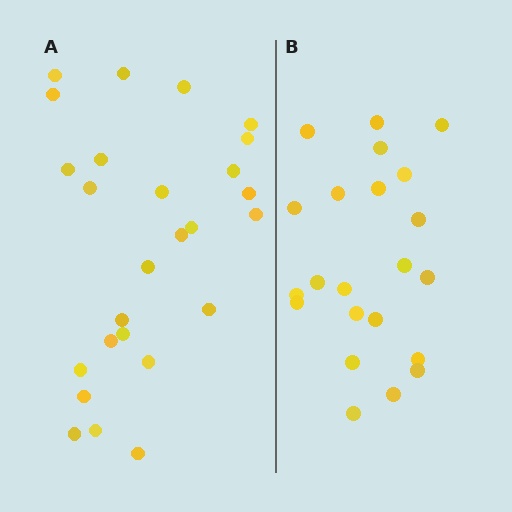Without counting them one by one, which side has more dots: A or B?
Region A (the left region) has more dots.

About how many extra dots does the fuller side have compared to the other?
Region A has about 4 more dots than region B.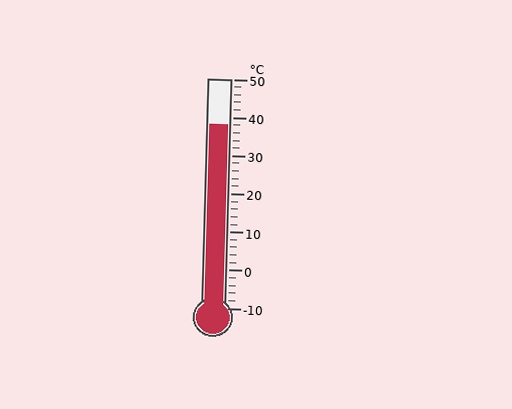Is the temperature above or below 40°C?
The temperature is below 40°C.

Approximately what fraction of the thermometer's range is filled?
The thermometer is filled to approximately 80% of its range.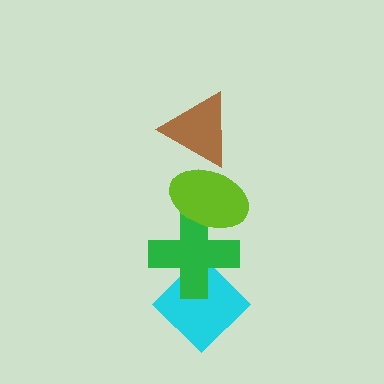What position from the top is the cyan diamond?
The cyan diamond is 4th from the top.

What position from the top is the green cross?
The green cross is 3rd from the top.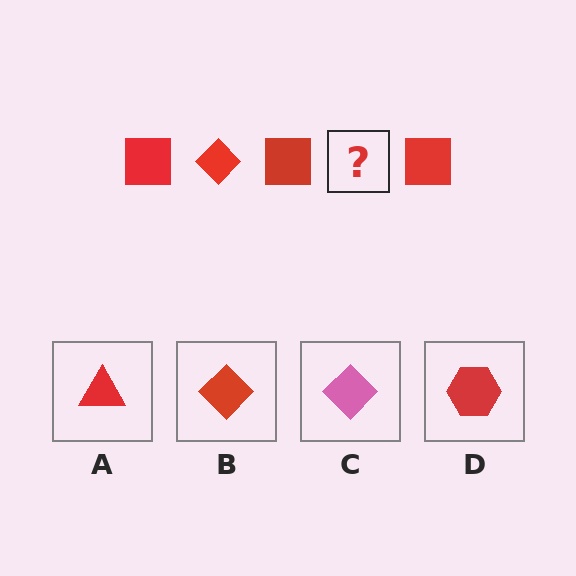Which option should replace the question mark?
Option B.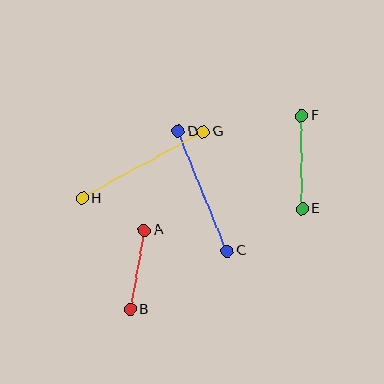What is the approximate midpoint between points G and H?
The midpoint is at approximately (143, 165) pixels.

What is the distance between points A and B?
The distance is approximately 80 pixels.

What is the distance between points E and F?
The distance is approximately 93 pixels.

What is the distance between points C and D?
The distance is approximately 129 pixels.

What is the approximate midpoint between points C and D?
The midpoint is at approximately (203, 191) pixels.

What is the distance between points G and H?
The distance is approximately 138 pixels.